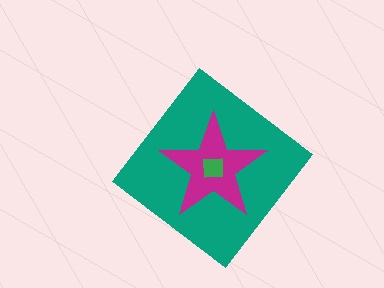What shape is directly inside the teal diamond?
The magenta star.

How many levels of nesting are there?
3.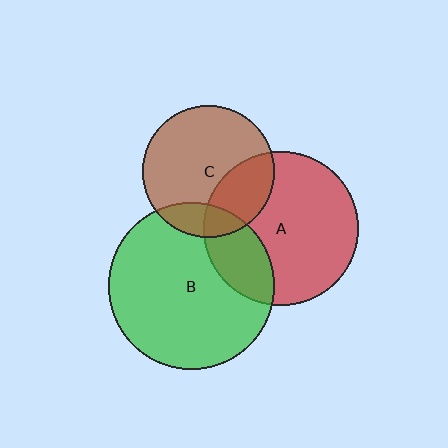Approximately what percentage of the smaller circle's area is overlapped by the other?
Approximately 25%.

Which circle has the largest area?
Circle B (green).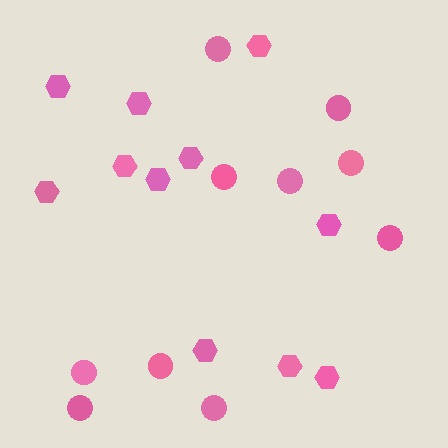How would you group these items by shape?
There are 2 groups: one group of circles (10) and one group of hexagons (11).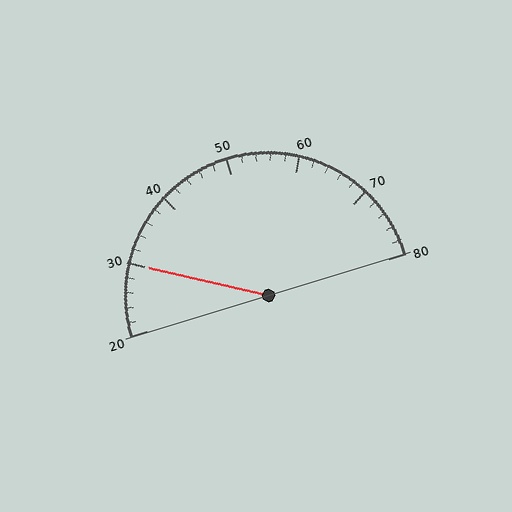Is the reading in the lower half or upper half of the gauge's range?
The reading is in the lower half of the range (20 to 80).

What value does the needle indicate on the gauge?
The needle indicates approximately 30.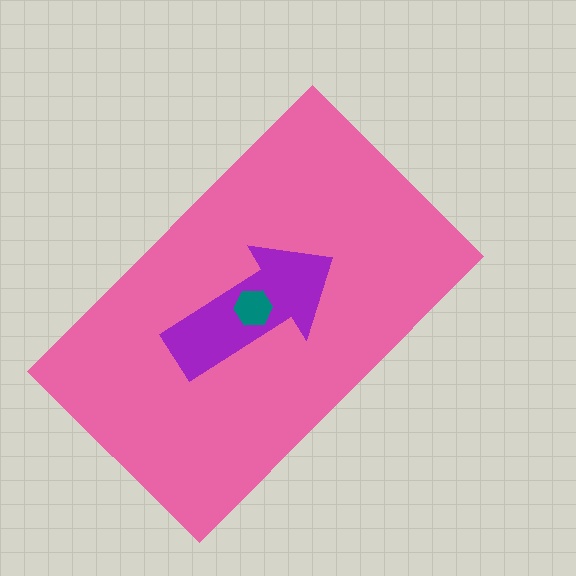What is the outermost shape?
The pink rectangle.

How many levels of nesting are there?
3.